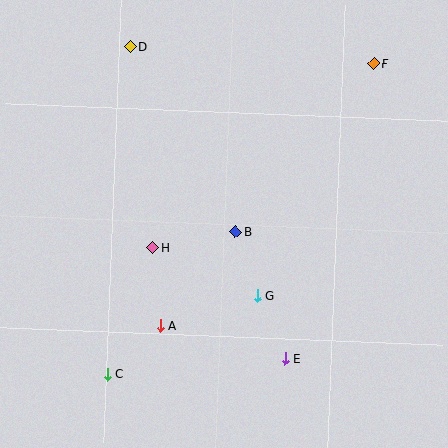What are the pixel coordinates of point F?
Point F is at (374, 64).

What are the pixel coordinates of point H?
Point H is at (153, 247).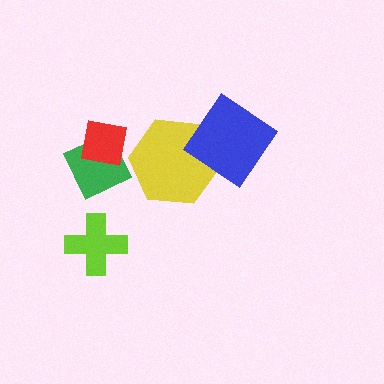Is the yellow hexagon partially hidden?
Yes, it is partially covered by another shape.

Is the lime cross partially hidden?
No, no other shape covers it.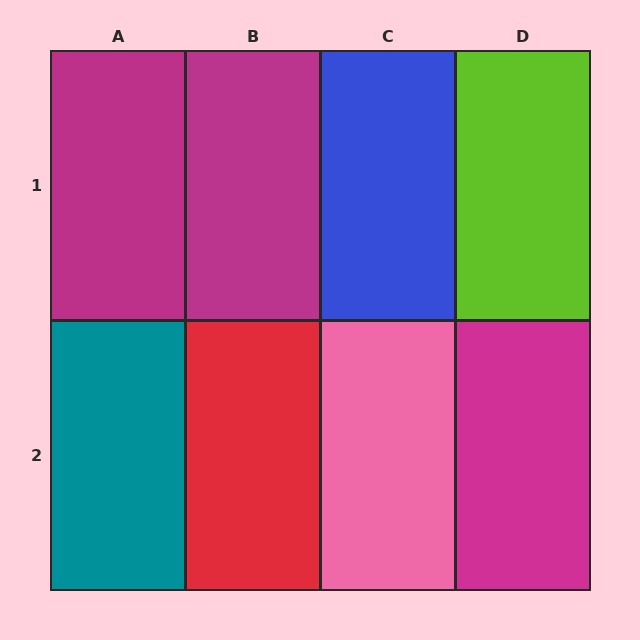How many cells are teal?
1 cell is teal.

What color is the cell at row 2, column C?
Pink.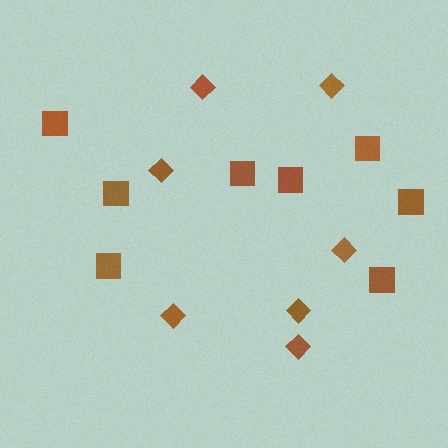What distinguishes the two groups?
There are 2 groups: one group of squares (8) and one group of diamonds (7).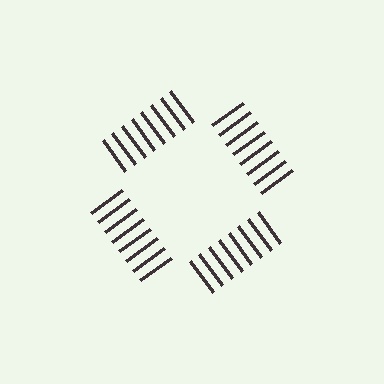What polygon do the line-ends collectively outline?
An illusory square — the line segments terminate on its edges but no continuous stroke is drawn.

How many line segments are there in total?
32 — 8 along each of the 4 edges.